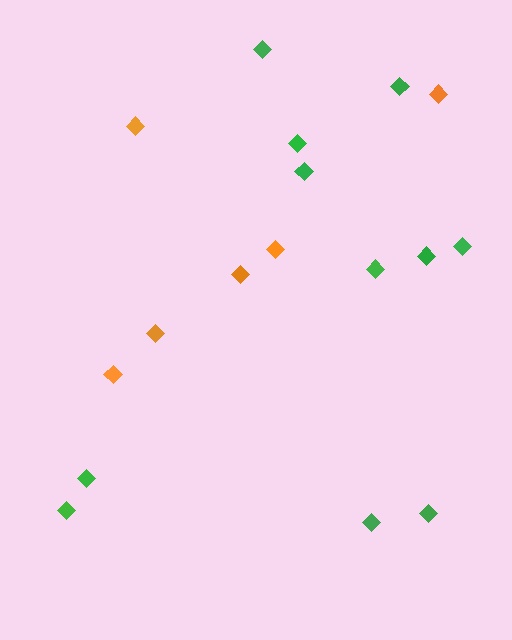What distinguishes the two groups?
There are 2 groups: one group of green diamonds (11) and one group of orange diamonds (6).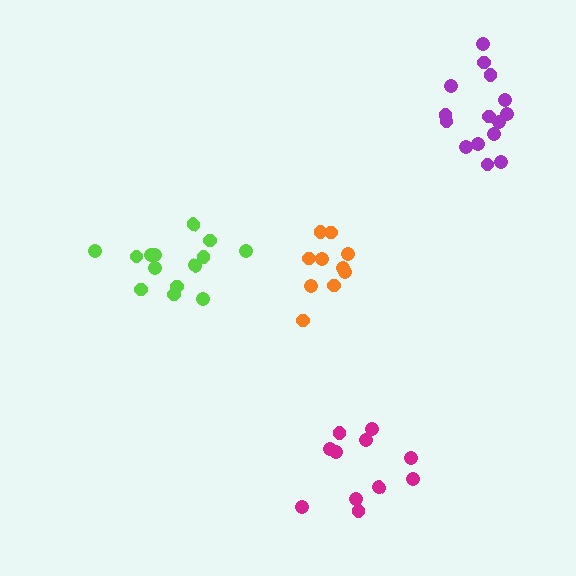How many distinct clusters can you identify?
There are 4 distinct clusters.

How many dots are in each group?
Group 1: 11 dots, Group 2: 15 dots, Group 3: 14 dots, Group 4: 10 dots (50 total).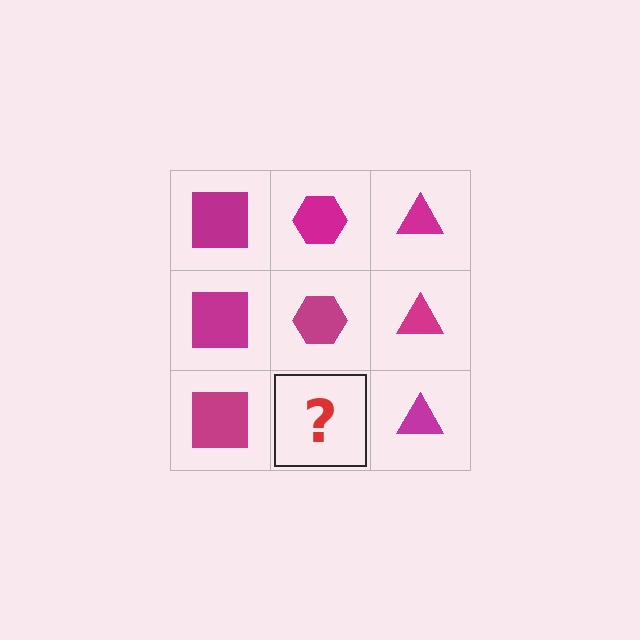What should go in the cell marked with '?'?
The missing cell should contain a magenta hexagon.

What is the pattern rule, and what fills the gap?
The rule is that each column has a consistent shape. The gap should be filled with a magenta hexagon.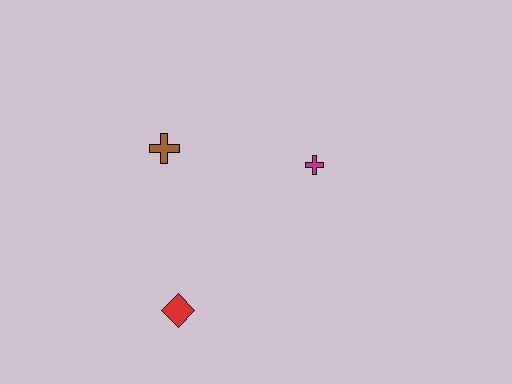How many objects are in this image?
There are 3 objects.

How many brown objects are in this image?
There is 1 brown object.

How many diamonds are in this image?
There is 1 diamond.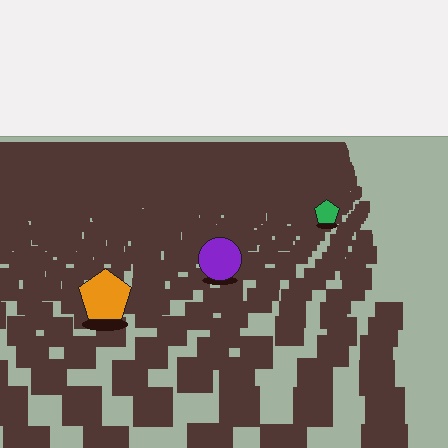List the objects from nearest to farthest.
From nearest to farthest: the orange pentagon, the purple circle, the green pentagon.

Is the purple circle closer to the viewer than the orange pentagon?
No. The orange pentagon is closer — you can tell from the texture gradient: the ground texture is coarser near it.